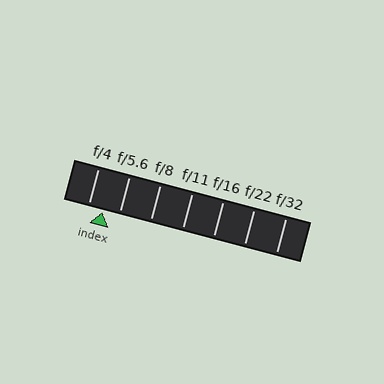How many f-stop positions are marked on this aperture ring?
There are 7 f-stop positions marked.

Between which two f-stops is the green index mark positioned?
The index mark is between f/4 and f/5.6.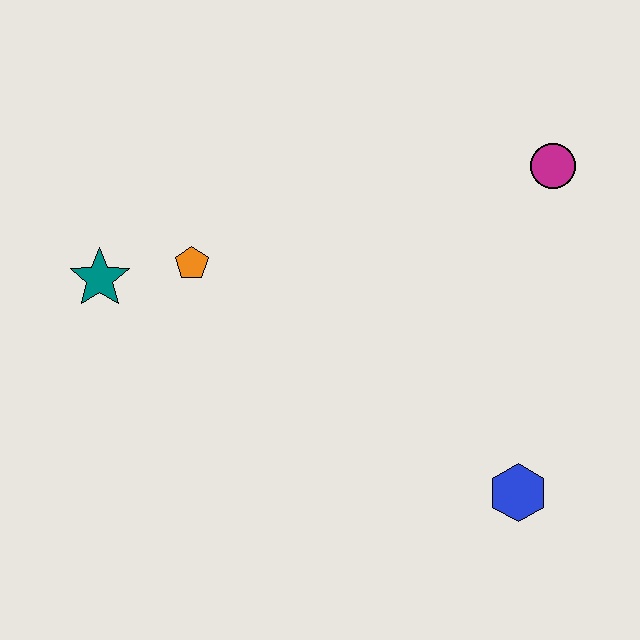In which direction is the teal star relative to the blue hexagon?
The teal star is to the left of the blue hexagon.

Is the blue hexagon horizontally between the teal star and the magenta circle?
Yes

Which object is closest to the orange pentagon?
The teal star is closest to the orange pentagon.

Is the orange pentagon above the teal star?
Yes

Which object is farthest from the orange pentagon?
The blue hexagon is farthest from the orange pentagon.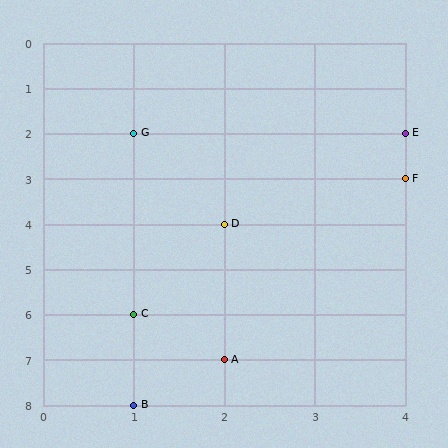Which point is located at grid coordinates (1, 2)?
Point G is at (1, 2).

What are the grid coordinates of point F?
Point F is at grid coordinates (4, 3).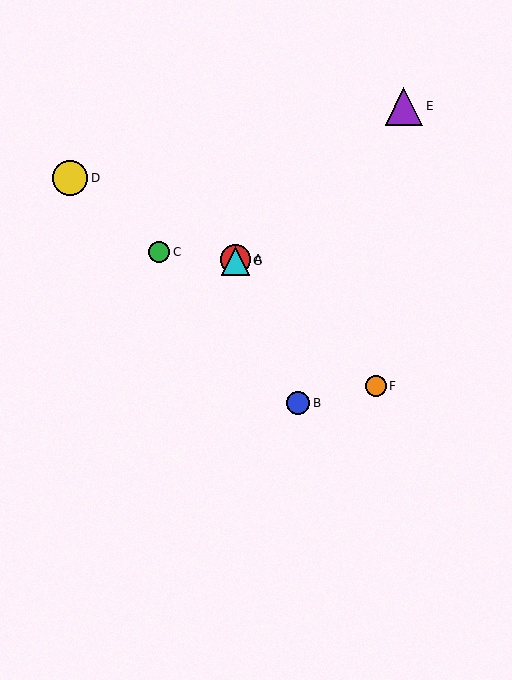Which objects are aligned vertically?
Objects A, G are aligned vertically.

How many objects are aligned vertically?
2 objects (A, G) are aligned vertically.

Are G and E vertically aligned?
No, G is at x≈236 and E is at x≈404.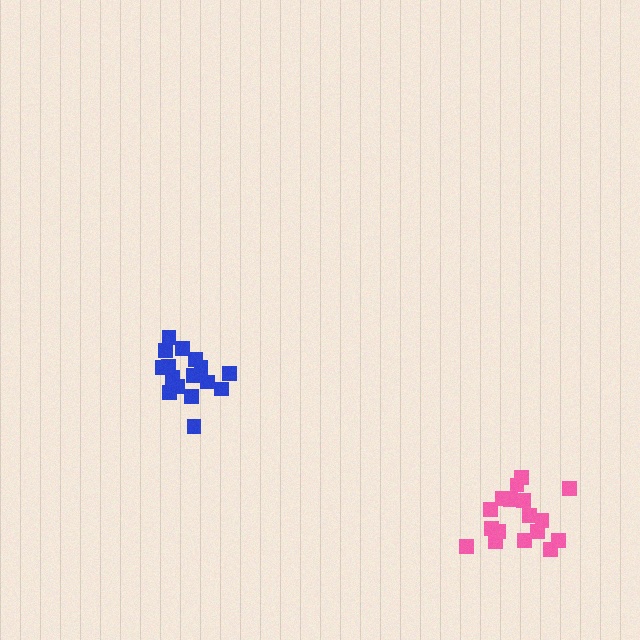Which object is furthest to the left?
The blue cluster is leftmost.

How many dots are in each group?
Group 1: 16 dots, Group 2: 17 dots (33 total).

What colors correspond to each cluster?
The clusters are colored: blue, pink.